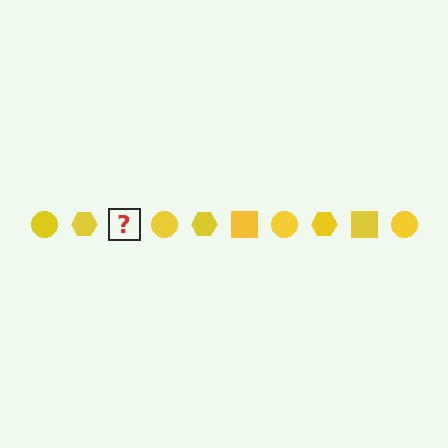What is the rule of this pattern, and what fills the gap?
The rule is that the pattern cycles through circle, hexagon, square shapes in yellow. The gap should be filled with a yellow square.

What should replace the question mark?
The question mark should be replaced with a yellow square.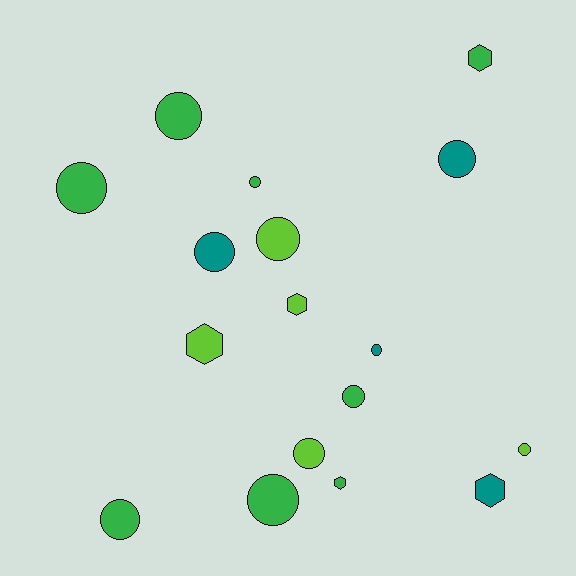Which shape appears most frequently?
Circle, with 12 objects.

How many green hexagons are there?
There are 2 green hexagons.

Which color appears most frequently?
Green, with 8 objects.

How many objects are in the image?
There are 17 objects.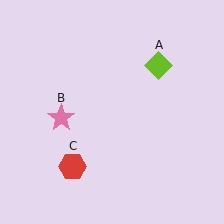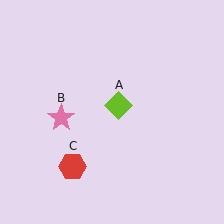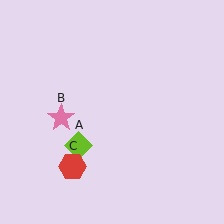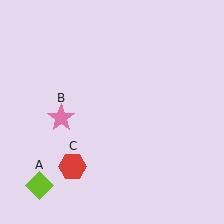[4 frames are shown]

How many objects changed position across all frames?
1 object changed position: lime diamond (object A).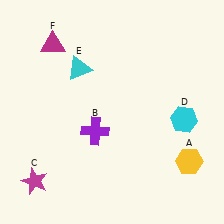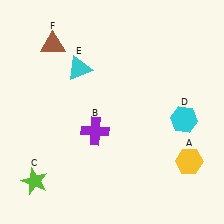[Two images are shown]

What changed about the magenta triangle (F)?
In Image 1, F is magenta. In Image 2, it changed to brown.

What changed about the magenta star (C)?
In Image 1, C is magenta. In Image 2, it changed to lime.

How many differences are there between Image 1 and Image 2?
There are 2 differences between the two images.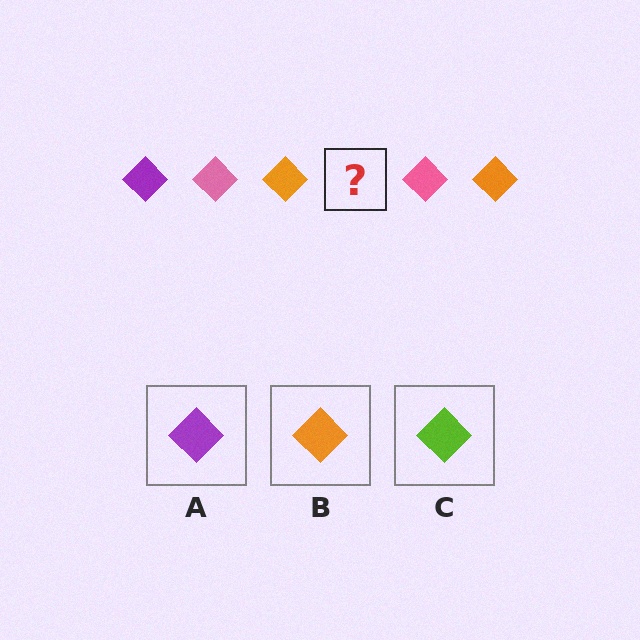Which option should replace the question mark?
Option A.